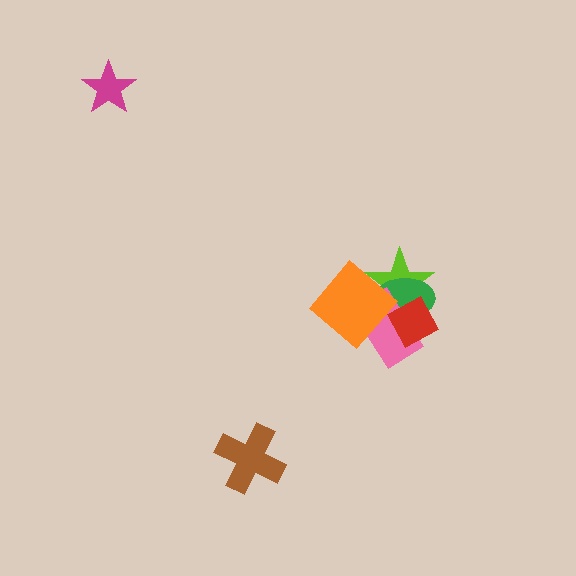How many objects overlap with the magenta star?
0 objects overlap with the magenta star.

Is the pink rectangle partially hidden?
Yes, it is partially covered by another shape.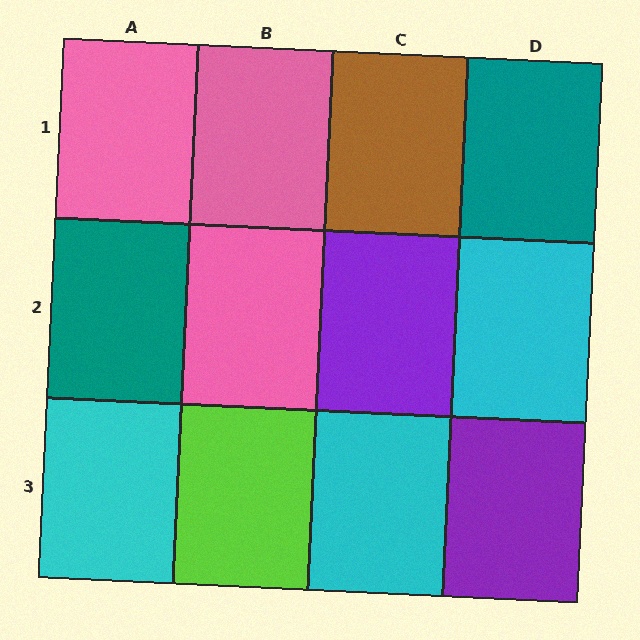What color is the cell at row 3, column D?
Purple.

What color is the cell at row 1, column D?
Teal.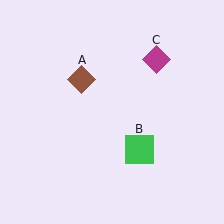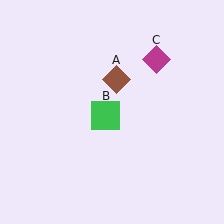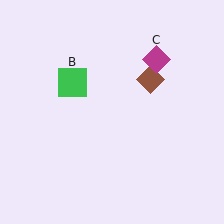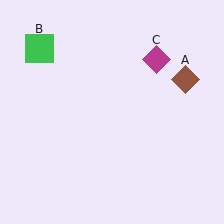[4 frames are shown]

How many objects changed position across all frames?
2 objects changed position: brown diamond (object A), green square (object B).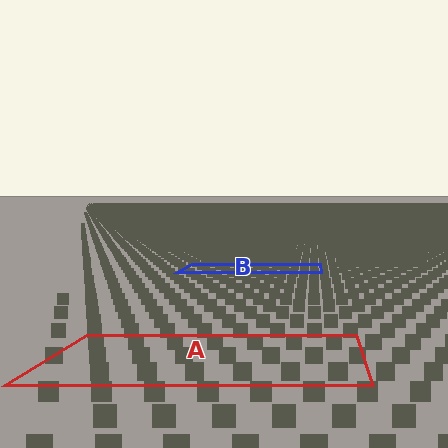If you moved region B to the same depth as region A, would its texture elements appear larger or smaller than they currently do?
They would appear larger. At a closer depth, the same texture elements are projected at a bigger on-screen size.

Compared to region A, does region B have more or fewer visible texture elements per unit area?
Region B has more texture elements per unit area — they are packed more densely because it is farther away.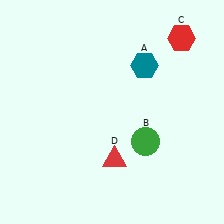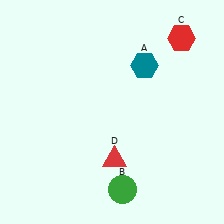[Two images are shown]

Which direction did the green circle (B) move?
The green circle (B) moved down.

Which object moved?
The green circle (B) moved down.